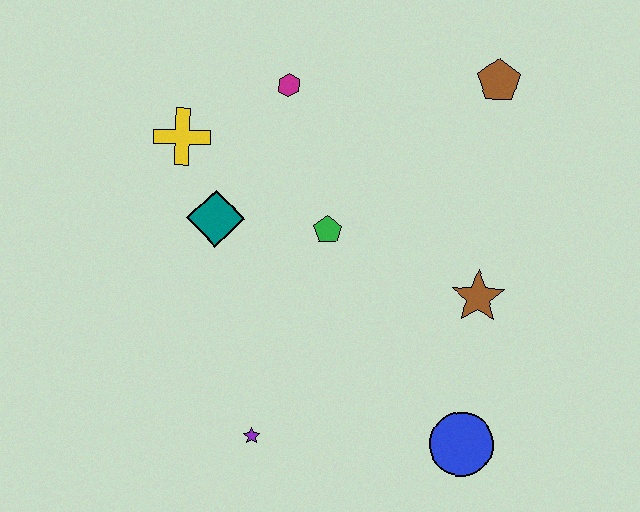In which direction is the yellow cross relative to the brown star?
The yellow cross is to the left of the brown star.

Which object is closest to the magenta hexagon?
The yellow cross is closest to the magenta hexagon.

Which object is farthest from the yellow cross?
The blue circle is farthest from the yellow cross.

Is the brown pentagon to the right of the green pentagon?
Yes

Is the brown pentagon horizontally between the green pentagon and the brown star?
No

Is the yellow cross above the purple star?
Yes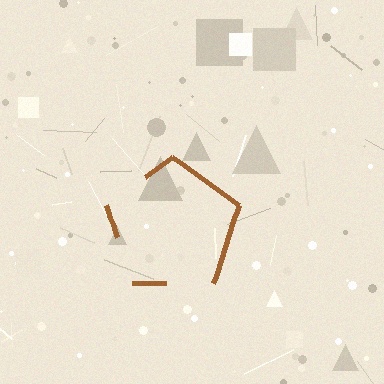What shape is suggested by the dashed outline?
The dashed outline suggests a pentagon.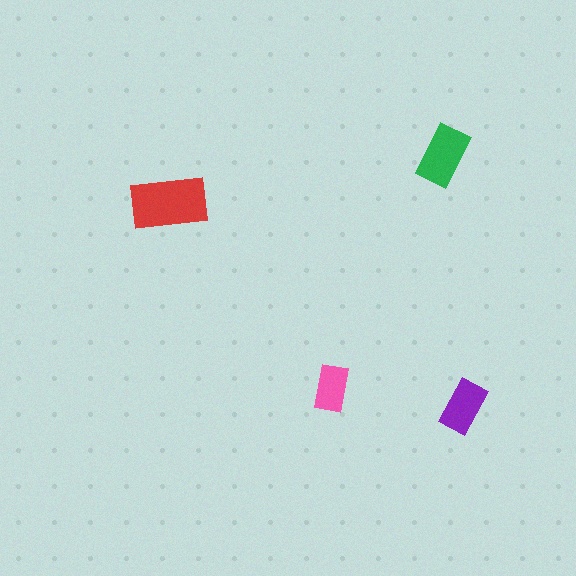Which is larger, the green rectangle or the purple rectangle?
The green one.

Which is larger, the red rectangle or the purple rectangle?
The red one.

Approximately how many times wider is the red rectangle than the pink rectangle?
About 1.5 times wider.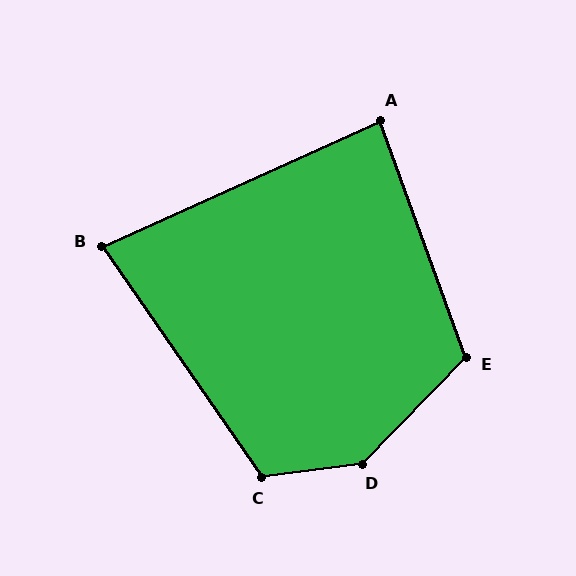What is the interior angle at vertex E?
Approximately 116 degrees (obtuse).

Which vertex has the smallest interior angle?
B, at approximately 80 degrees.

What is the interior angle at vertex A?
Approximately 86 degrees (approximately right).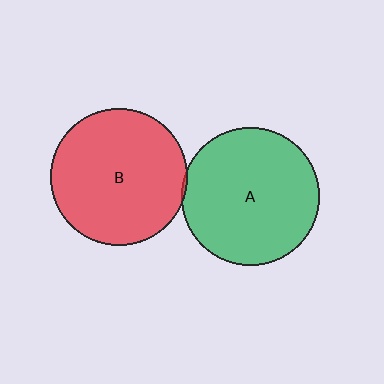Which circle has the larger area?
Circle A (green).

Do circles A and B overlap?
Yes.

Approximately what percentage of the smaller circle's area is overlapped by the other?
Approximately 5%.